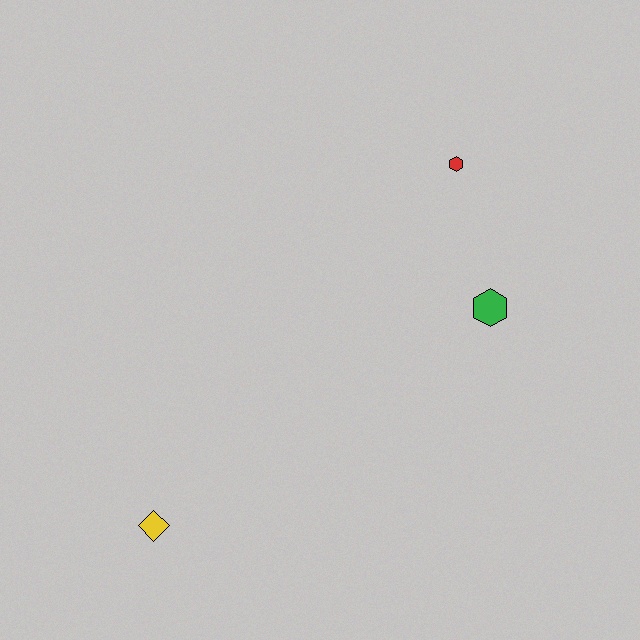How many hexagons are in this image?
There are 2 hexagons.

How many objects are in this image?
There are 3 objects.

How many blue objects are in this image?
There are no blue objects.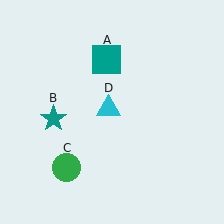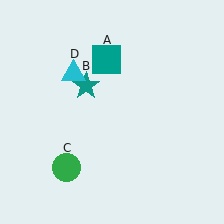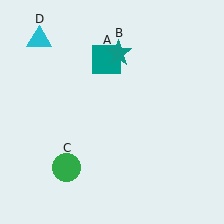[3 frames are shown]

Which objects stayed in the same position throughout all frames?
Teal square (object A) and green circle (object C) remained stationary.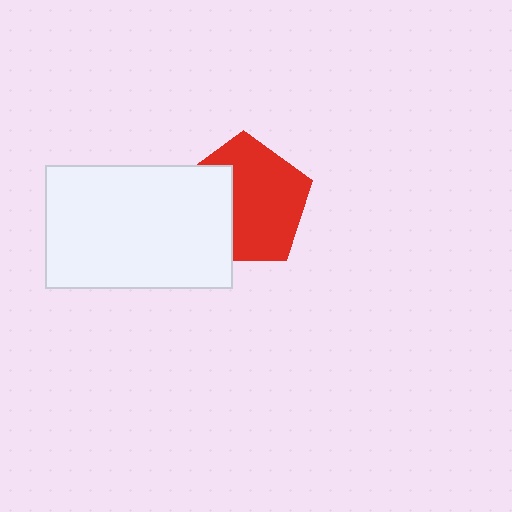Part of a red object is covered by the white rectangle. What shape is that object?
It is a pentagon.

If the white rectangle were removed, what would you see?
You would see the complete red pentagon.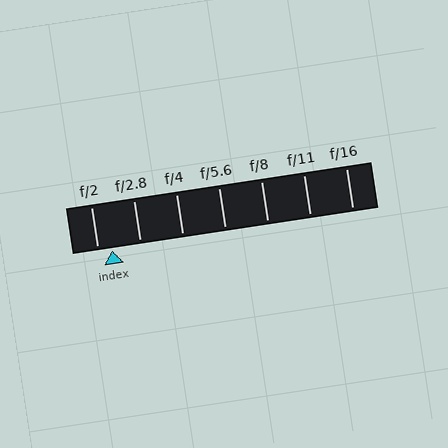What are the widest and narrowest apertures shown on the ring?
The widest aperture shown is f/2 and the narrowest is f/16.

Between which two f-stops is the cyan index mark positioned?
The index mark is between f/2 and f/2.8.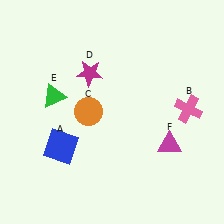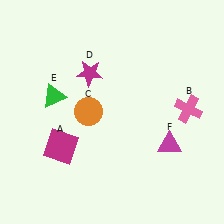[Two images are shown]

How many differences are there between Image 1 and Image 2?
There is 1 difference between the two images.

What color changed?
The square (A) changed from blue in Image 1 to magenta in Image 2.